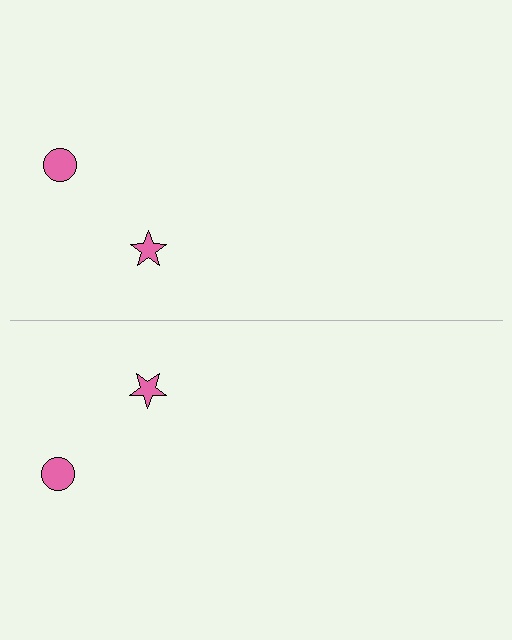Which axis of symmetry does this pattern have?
The pattern has a horizontal axis of symmetry running through the center of the image.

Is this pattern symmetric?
Yes, this pattern has bilateral (reflection) symmetry.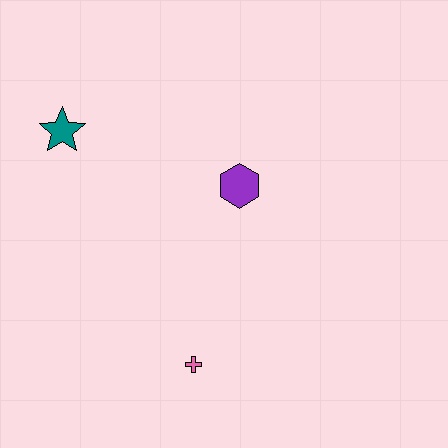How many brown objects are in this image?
There are no brown objects.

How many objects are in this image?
There are 3 objects.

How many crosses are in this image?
There is 1 cross.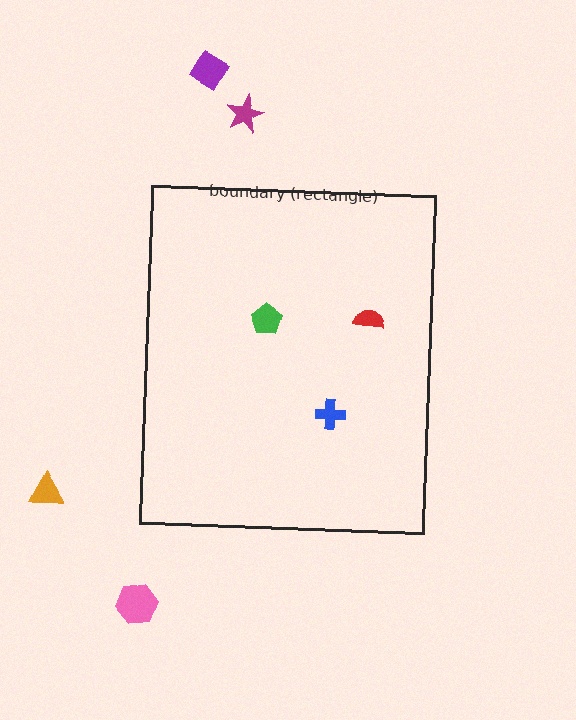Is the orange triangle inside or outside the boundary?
Outside.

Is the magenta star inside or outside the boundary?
Outside.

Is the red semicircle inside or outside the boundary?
Inside.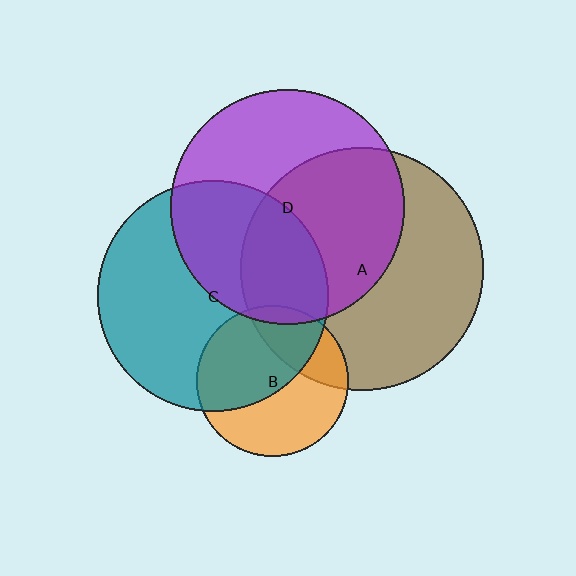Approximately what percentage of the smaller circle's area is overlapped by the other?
Approximately 5%.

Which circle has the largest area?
Circle A (brown).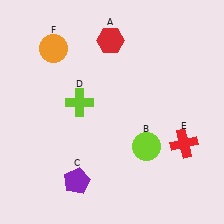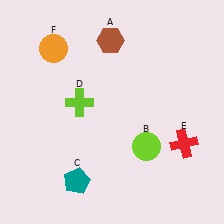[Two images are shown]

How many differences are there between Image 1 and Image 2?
There are 2 differences between the two images.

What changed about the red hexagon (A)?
In Image 1, A is red. In Image 2, it changed to brown.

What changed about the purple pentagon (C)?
In Image 1, C is purple. In Image 2, it changed to teal.